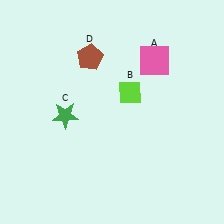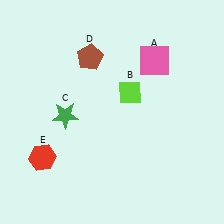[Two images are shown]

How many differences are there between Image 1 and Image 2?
There is 1 difference between the two images.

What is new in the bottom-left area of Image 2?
A red hexagon (E) was added in the bottom-left area of Image 2.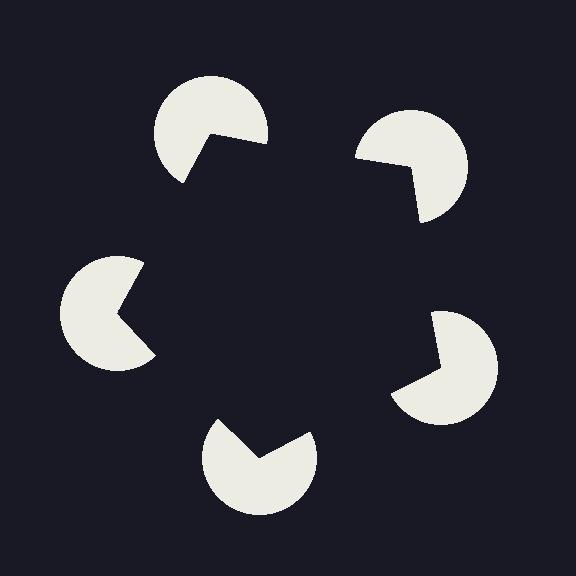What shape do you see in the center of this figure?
An illusory pentagon — its edges are inferred from the aligned wedge cuts in the pac-man discs, not physically drawn.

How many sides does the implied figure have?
5 sides.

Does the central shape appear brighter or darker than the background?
It typically appears slightly darker than the background, even though no actual brightness change is drawn.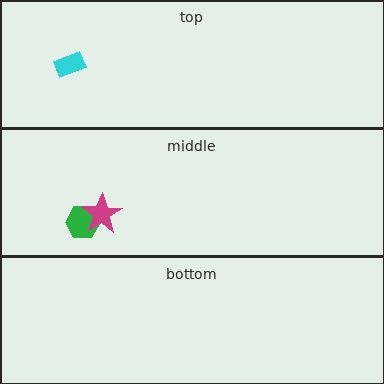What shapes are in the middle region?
The green hexagon, the magenta star.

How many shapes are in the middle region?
2.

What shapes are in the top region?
The cyan rectangle.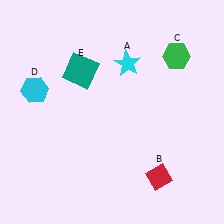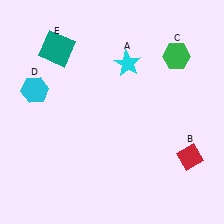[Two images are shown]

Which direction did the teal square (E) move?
The teal square (E) moved left.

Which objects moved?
The objects that moved are: the red diamond (B), the teal square (E).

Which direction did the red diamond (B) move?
The red diamond (B) moved right.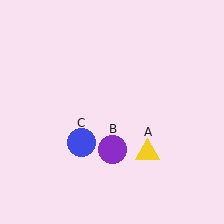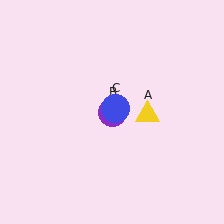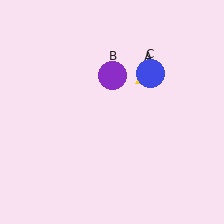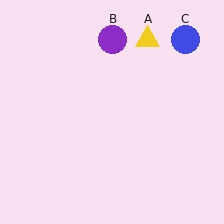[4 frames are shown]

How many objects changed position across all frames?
3 objects changed position: yellow triangle (object A), purple circle (object B), blue circle (object C).